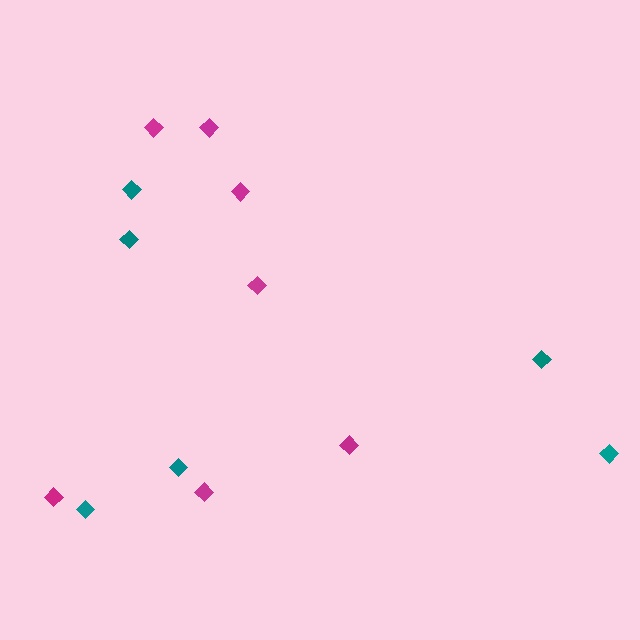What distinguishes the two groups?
There are 2 groups: one group of teal diamonds (6) and one group of magenta diamonds (7).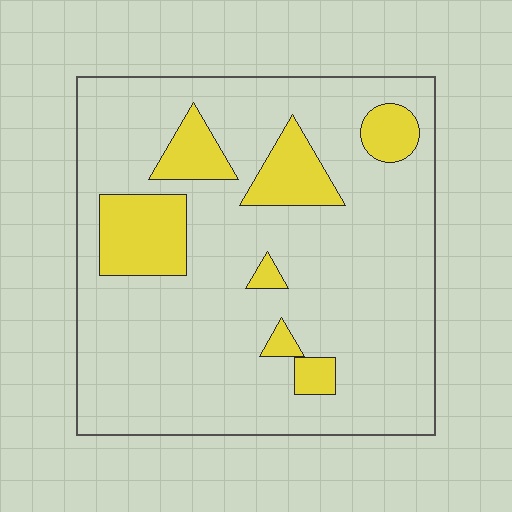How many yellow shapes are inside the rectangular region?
7.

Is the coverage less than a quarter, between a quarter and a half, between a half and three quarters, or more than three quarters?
Less than a quarter.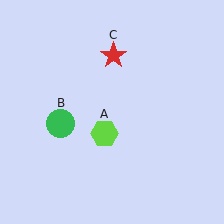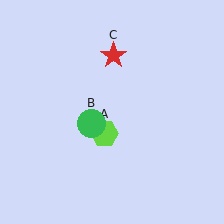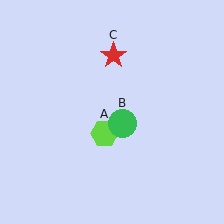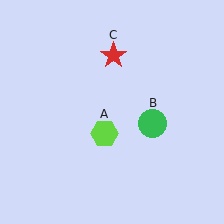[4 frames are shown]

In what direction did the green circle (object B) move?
The green circle (object B) moved right.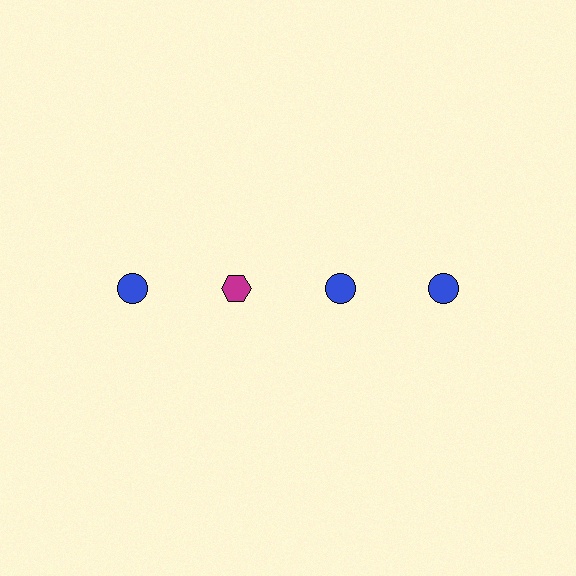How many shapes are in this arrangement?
There are 4 shapes arranged in a grid pattern.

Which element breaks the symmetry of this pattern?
The magenta hexagon in the top row, second from left column breaks the symmetry. All other shapes are blue circles.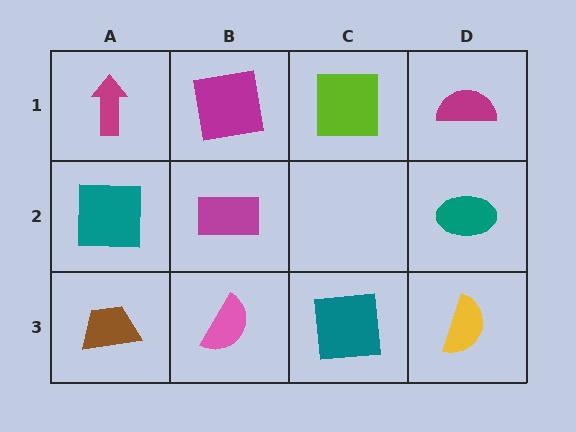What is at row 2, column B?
A magenta rectangle.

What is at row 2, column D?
A teal ellipse.